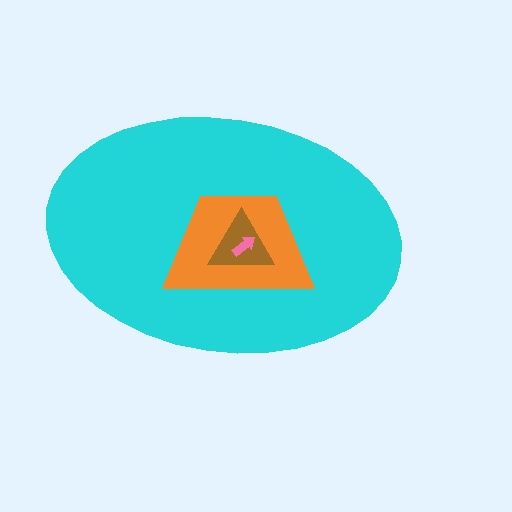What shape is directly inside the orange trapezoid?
The brown triangle.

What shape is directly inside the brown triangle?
The pink arrow.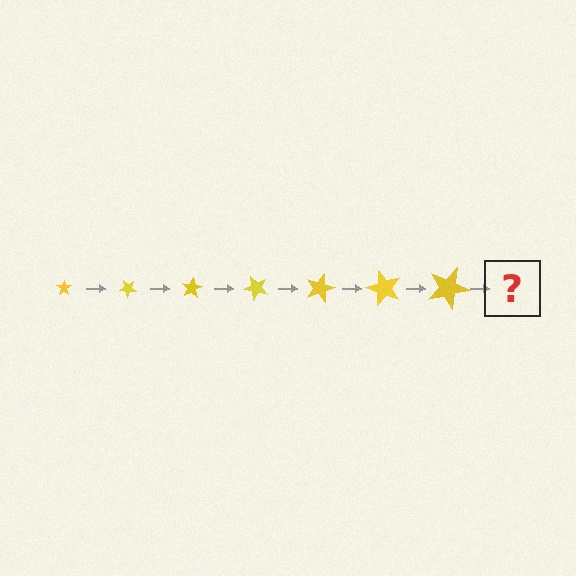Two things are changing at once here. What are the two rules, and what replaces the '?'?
The two rules are that the star grows larger each step and it rotates 40 degrees each step. The '?' should be a star, larger than the previous one and rotated 280 degrees from the start.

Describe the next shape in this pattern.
It should be a star, larger than the previous one and rotated 280 degrees from the start.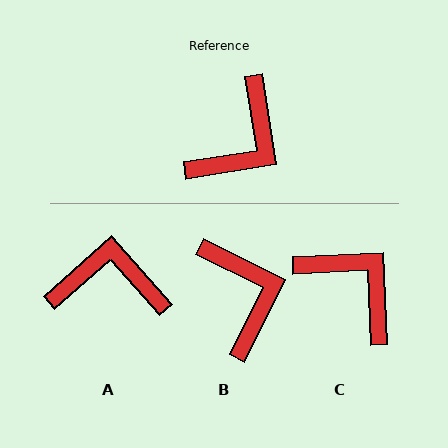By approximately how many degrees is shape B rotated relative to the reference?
Approximately 54 degrees counter-clockwise.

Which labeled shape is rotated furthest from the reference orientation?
A, about 123 degrees away.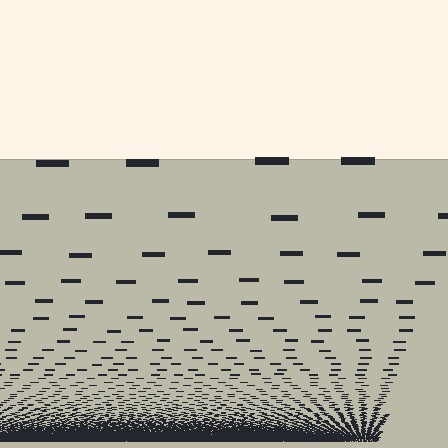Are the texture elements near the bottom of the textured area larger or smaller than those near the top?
Smaller. The gradient is inverted — elements near the bottom are smaller and denser.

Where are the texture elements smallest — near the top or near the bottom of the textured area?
Near the bottom.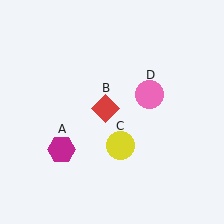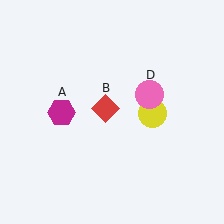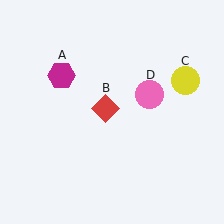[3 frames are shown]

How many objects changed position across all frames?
2 objects changed position: magenta hexagon (object A), yellow circle (object C).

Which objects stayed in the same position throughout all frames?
Red diamond (object B) and pink circle (object D) remained stationary.